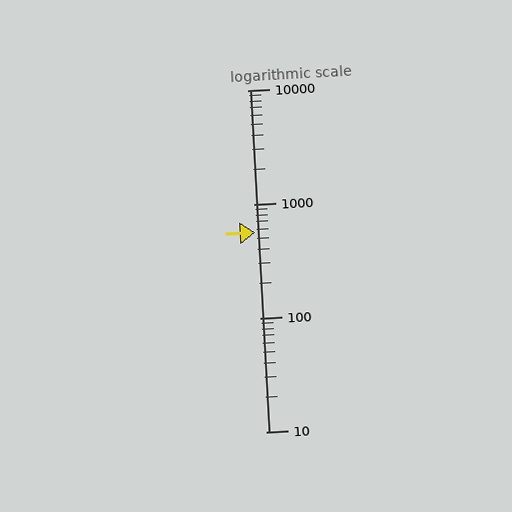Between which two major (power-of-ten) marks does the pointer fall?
The pointer is between 100 and 1000.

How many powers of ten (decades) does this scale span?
The scale spans 3 decades, from 10 to 10000.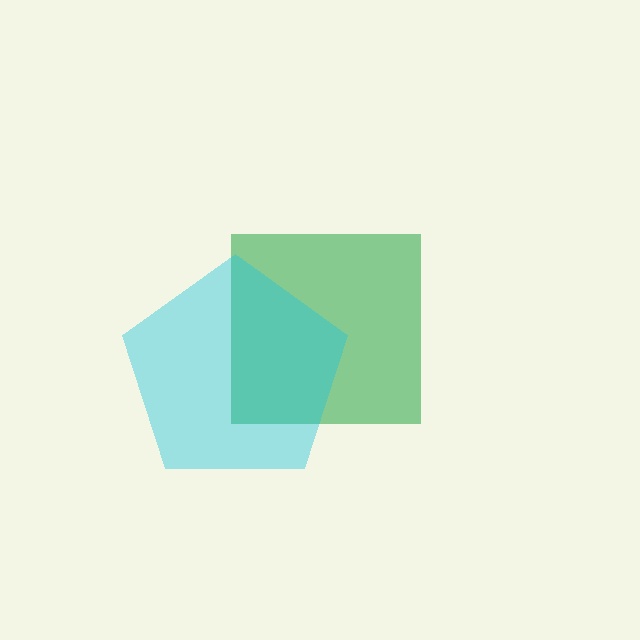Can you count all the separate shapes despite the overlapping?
Yes, there are 2 separate shapes.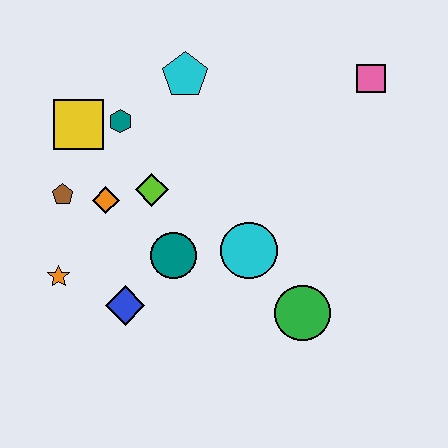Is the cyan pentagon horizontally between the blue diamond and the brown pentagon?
No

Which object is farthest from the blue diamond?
The pink square is farthest from the blue diamond.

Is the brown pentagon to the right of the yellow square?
No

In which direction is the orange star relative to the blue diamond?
The orange star is to the left of the blue diamond.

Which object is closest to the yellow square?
The teal hexagon is closest to the yellow square.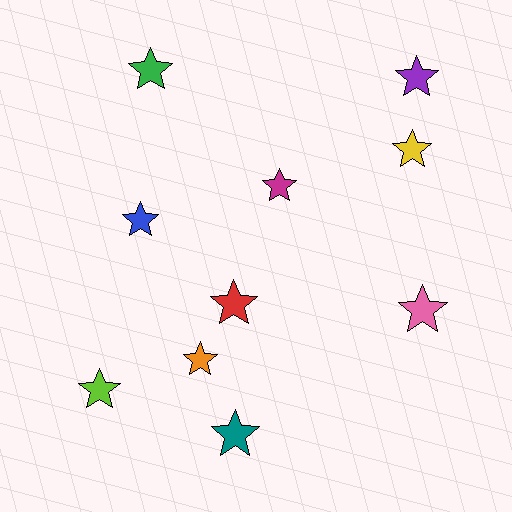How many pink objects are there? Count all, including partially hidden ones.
There is 1 pink object.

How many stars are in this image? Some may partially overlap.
There are 10 stars.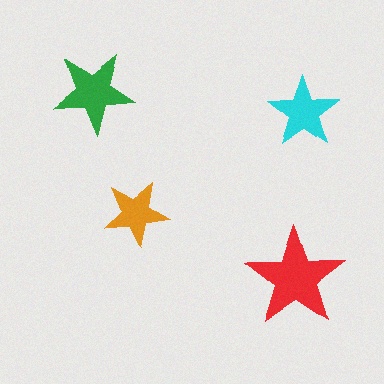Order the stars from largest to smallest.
the red one, the green one, the cyan one, the orange one.